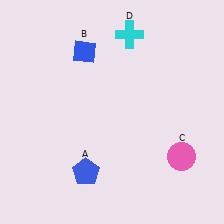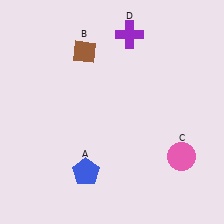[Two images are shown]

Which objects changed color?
B changed from blue to brown. D changed from cyan to purple.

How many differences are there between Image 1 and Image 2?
There are 2 differences between the two images.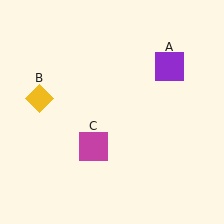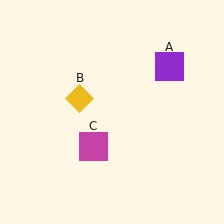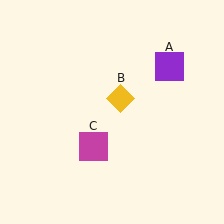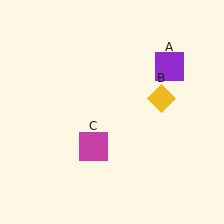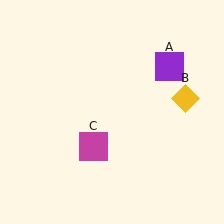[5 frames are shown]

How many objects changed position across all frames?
1 object changed position: yellow diamond (object B).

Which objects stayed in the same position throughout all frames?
Purple square (object A) and magenta square (object C) remained stationary.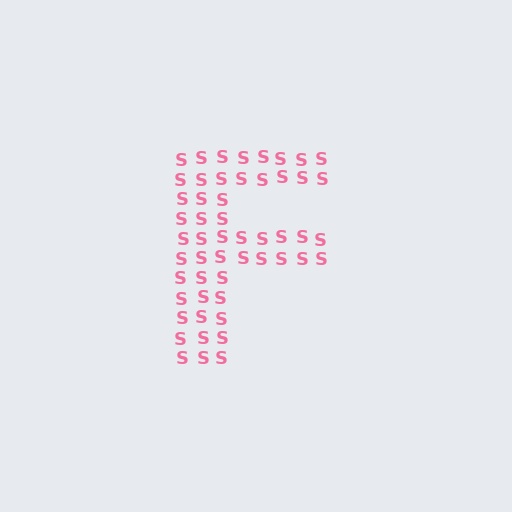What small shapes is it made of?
It is made of small letter S's.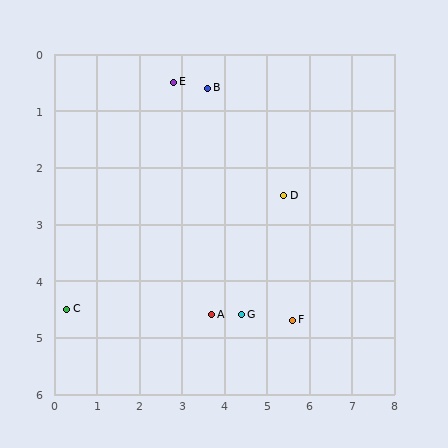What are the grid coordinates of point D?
Point D is at approximately (5.4, 2.5).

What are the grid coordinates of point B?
Point B is at approximately (3.6, 0.6).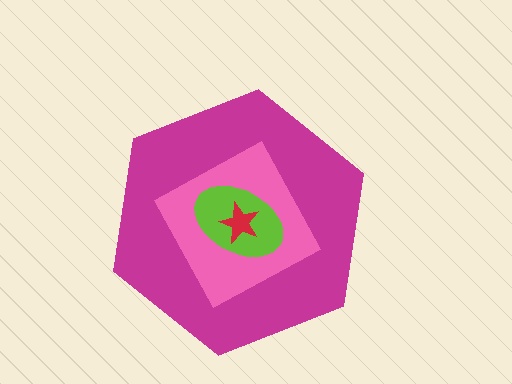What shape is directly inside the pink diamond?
The lime ellipse.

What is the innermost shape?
The red star.